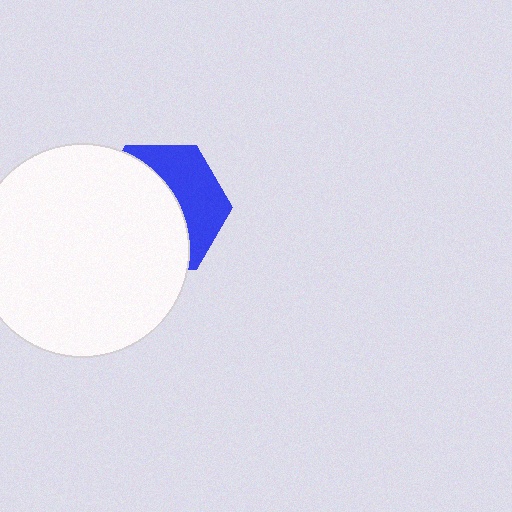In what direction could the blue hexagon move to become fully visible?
The blue hexagon could move right. That would shift it out from behind the white circle entirely.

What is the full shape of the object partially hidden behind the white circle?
The partially hidden object is a blue hexagon.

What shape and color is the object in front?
The object in front is a white circle.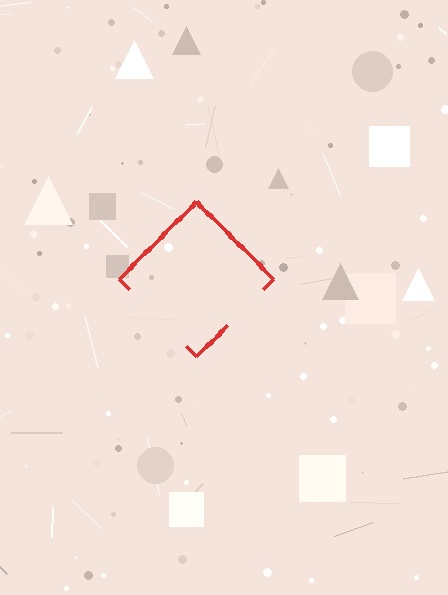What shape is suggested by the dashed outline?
The dashed outline suggests a diamond.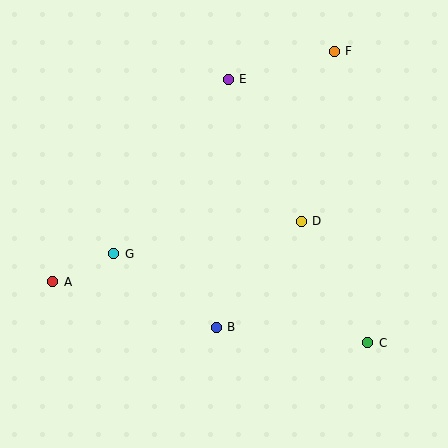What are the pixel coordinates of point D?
Point D is at (301, 221).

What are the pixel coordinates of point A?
Point A is at (53, 282).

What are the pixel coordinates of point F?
Point F is at (334, 51).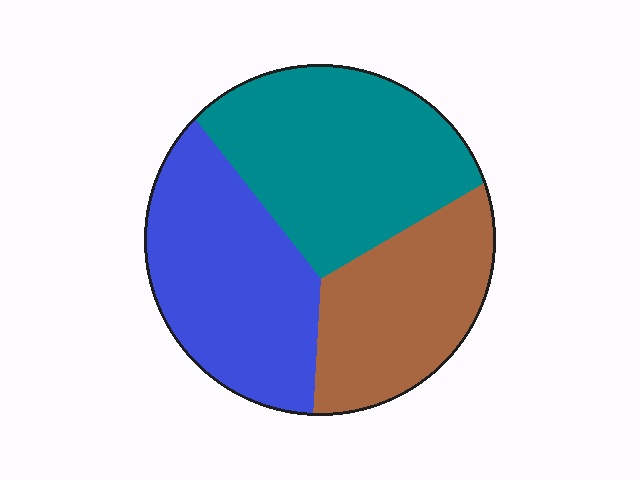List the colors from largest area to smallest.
From largest to smallest: teal, blue, brown.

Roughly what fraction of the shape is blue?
Blue takes up between a quarter and a half of the shape.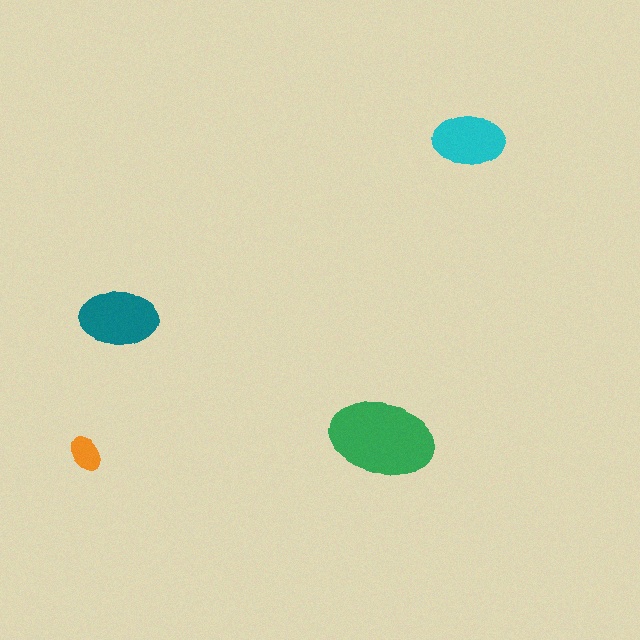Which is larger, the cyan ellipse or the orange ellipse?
The cyan one.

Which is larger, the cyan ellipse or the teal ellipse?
The teal one.